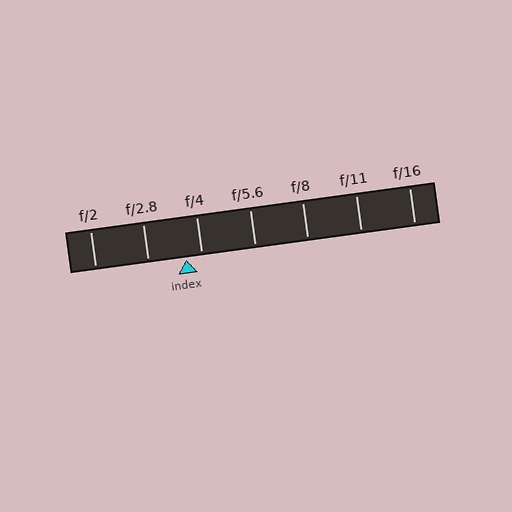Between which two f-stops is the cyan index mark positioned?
The index mark is between f/2.8 and f/4.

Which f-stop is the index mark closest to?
The index mark is closest to f/4.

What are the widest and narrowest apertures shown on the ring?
The widest aperture shown is f/2 and the narrowest is f/16.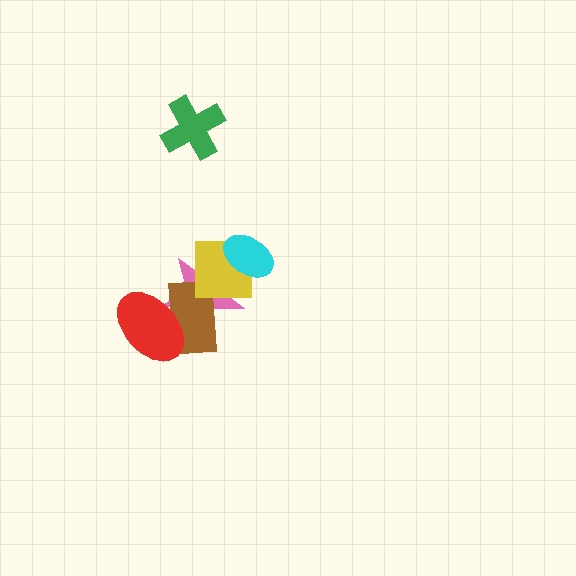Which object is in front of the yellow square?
The cyan ellipse is in front of the yellow square.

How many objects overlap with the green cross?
0 objects overlap with the green cross.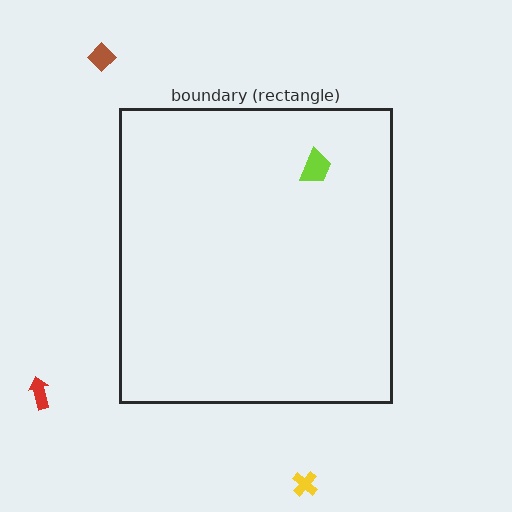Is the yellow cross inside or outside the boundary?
Outside.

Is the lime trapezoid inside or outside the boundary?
Inside.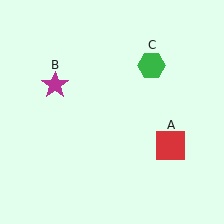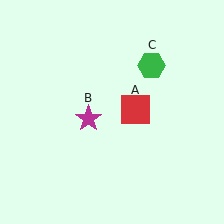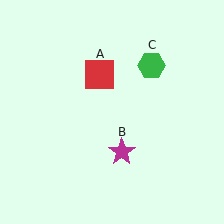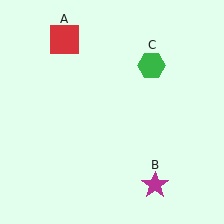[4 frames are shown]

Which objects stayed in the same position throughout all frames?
Green hexagon (object C) remained stationary.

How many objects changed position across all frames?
2 objects changed position: red square (object A), magenta star (object B).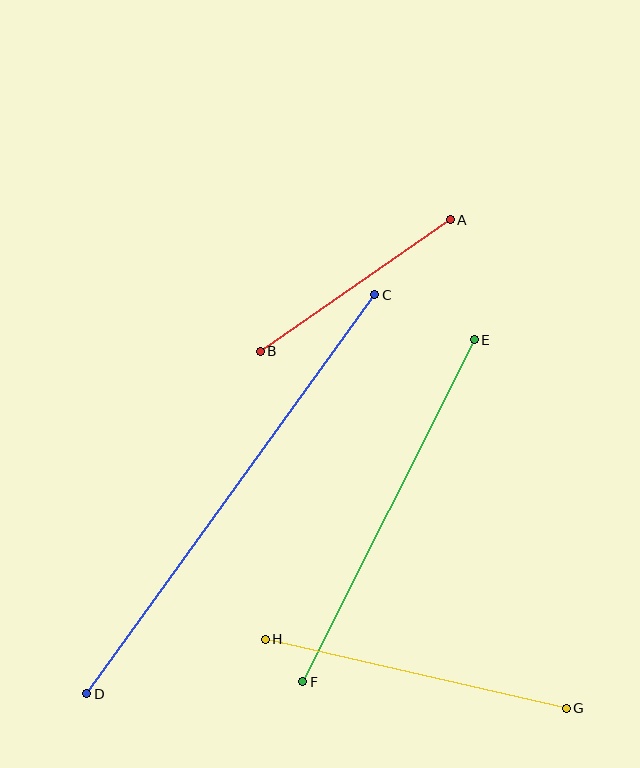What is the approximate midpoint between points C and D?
The midpoint is at approximately (231, 494) pixels.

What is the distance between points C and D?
The distance is approximately 492 pixels.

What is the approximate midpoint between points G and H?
The midpoint is at approximately (416, 674) pixels.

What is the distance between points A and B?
The distance is approximately 231 pixels.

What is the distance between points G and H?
The distance is approximately 309 pixels.